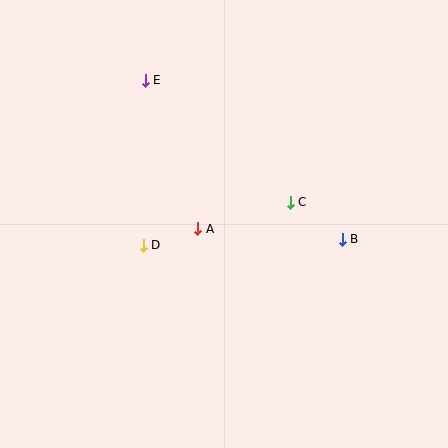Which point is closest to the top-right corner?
Point C is closest to the top-right corner.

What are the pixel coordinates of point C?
Point C is at (290, 202).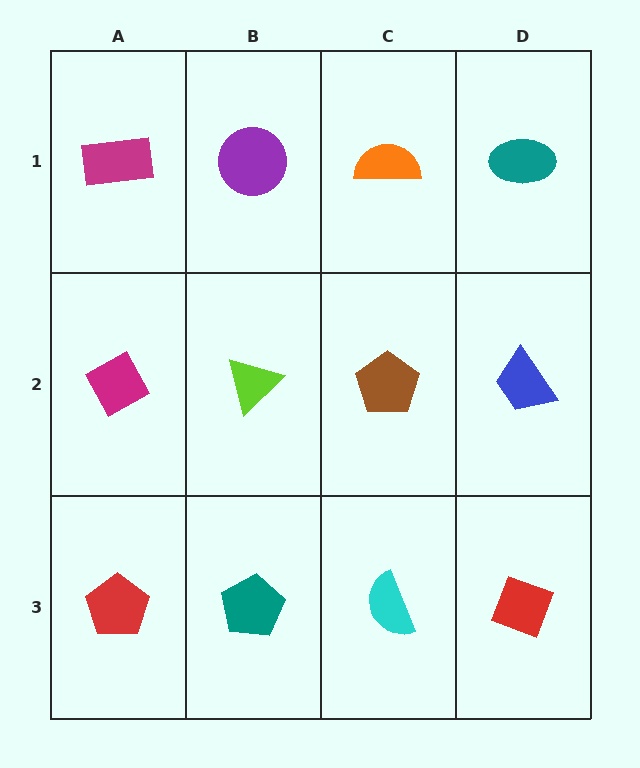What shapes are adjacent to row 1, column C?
A brown pentagon (row 2, column C), a purple circle (row 1, column B), a teal ellipse (row 1, column D).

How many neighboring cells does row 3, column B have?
3.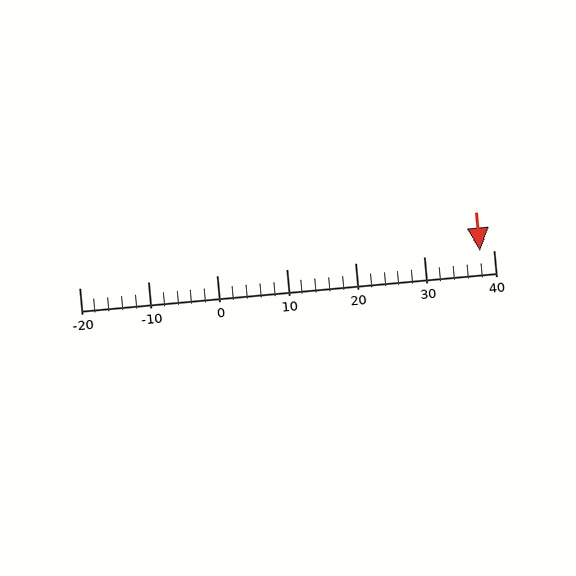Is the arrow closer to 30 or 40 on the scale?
The arrow is closer to 40.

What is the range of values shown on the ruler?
The ruler shows values from -20 to 40.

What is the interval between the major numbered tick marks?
The major tick marks are spaced 10 units apart.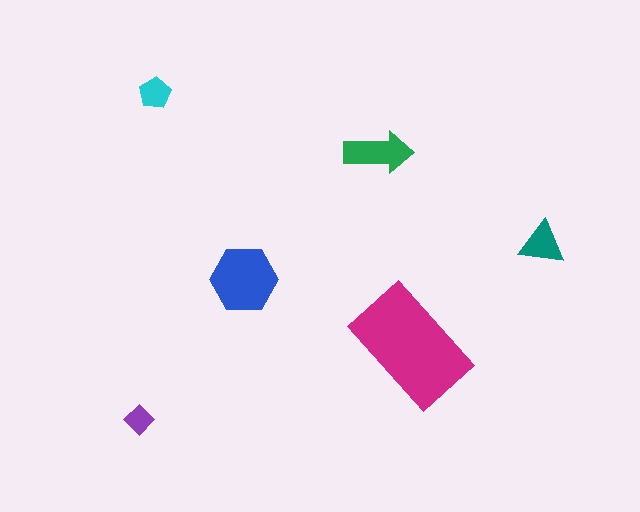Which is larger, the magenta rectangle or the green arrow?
The magenta rectangle.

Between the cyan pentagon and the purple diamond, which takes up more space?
The cyan pentagon.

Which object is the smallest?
The purple diamond.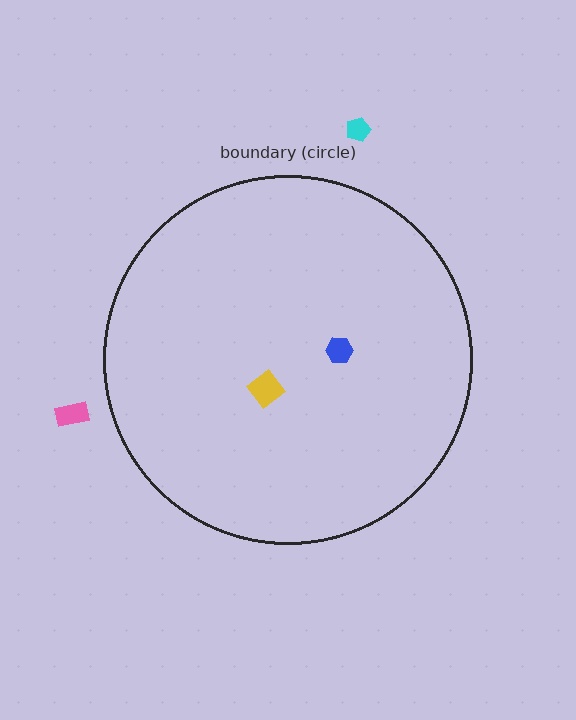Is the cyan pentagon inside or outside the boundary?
Outside.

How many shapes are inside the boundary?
2 inside, 2 outside.